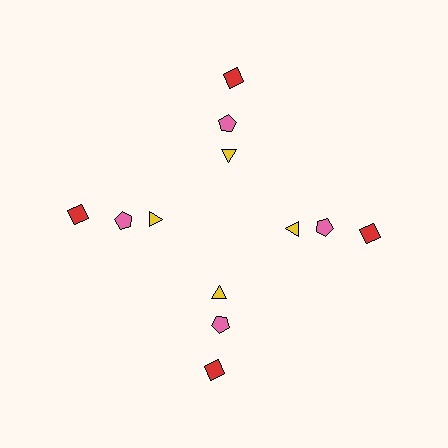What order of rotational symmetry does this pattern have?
This pattern has 4-fold rotational symmetry.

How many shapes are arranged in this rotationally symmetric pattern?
There are 12 shapes, arranged in 4 groups of 3.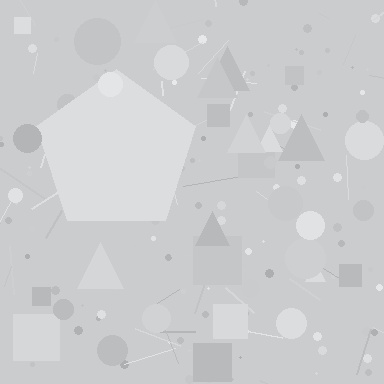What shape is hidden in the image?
A pentagon is hidden in the image.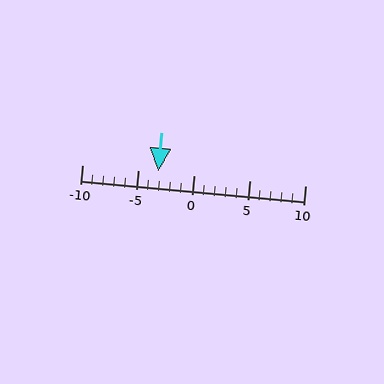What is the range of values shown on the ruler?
The ruler shows values from -10 to 10.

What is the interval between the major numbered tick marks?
The major tick marks are spaced 5 units apart.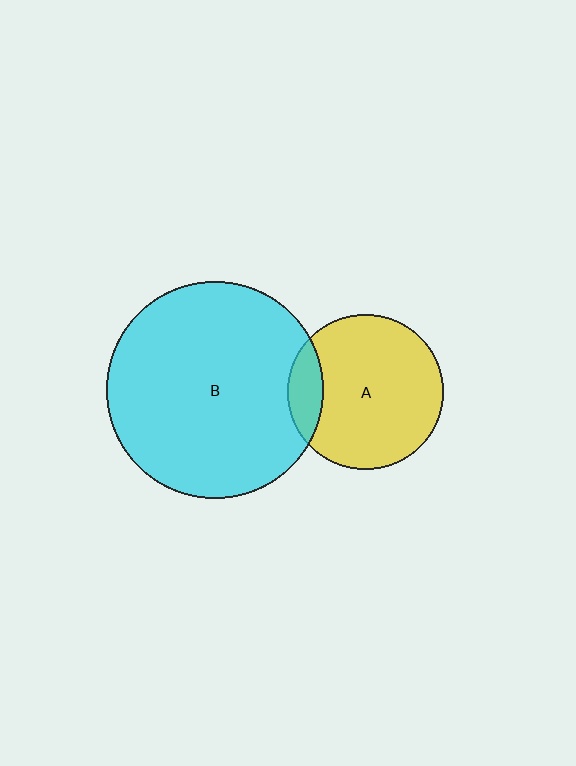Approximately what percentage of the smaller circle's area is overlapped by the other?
Approximately 15%.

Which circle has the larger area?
Circle B (cyan).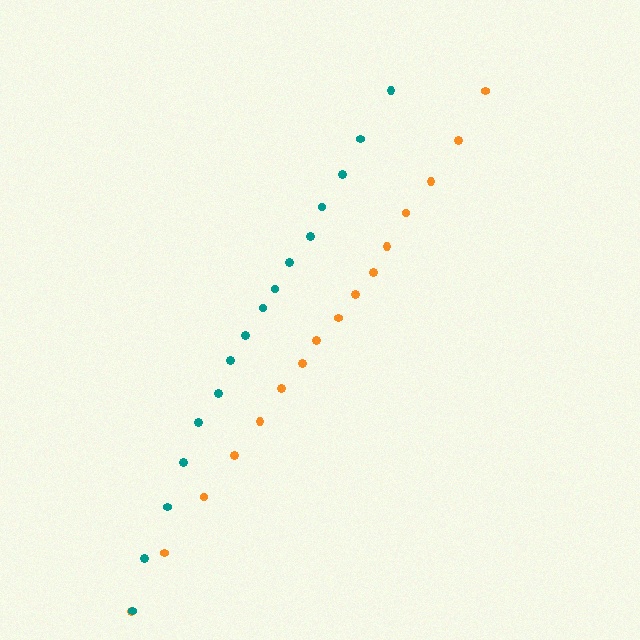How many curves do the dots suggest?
There are 2 distinct paths.